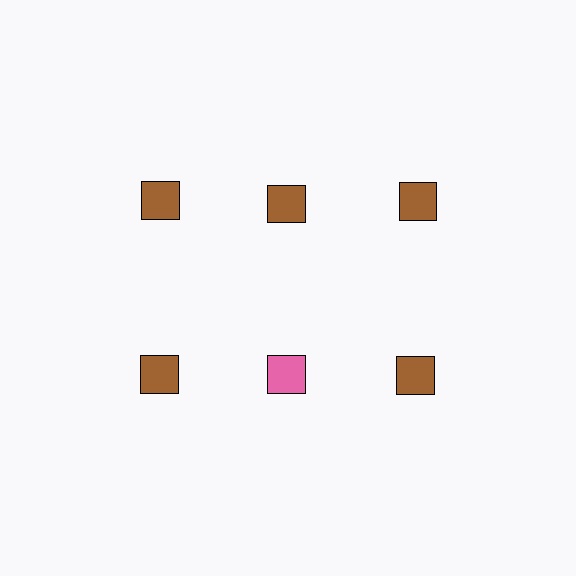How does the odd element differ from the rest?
It has a different color: pink instead of brown.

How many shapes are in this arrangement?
There are 6 shapes arranged in a grid pattern.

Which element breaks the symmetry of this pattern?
The pink square in the second row, second from left column breaks the symmetry. All other shapes are brown squares.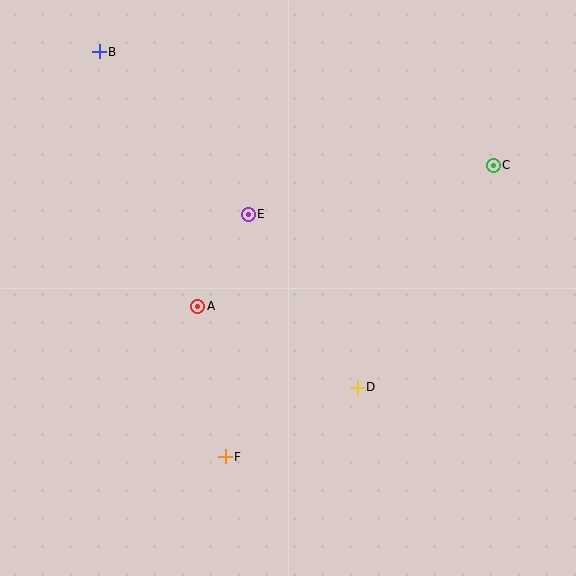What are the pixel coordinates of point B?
Point B is at (99, 52).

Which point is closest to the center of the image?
Point E at (248, 214) is closest to the center.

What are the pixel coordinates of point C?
Point C is at (493, 166).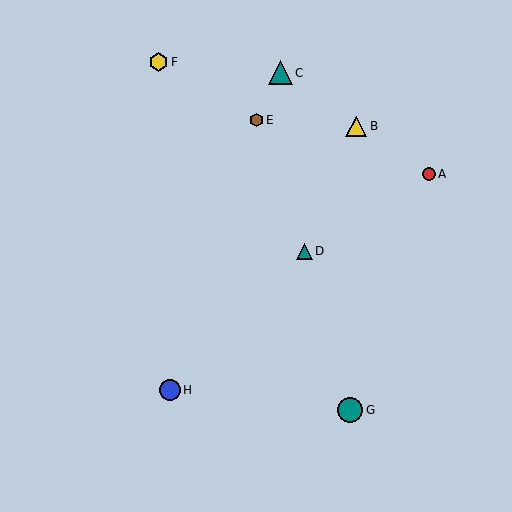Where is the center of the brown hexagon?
The center of the brown hexagon is at (257, 120).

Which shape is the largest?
The teal circle (labeled G) is the largest.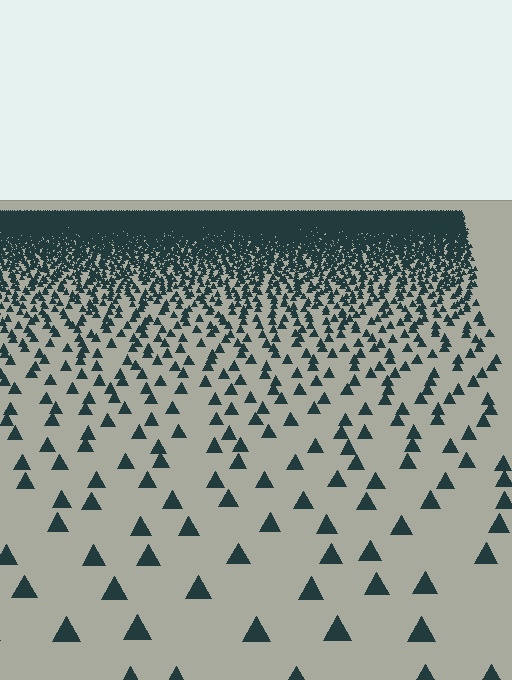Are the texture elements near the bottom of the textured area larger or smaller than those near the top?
Larger. Near the bottom, elements are closer to the viewer and appear at a bigger on-screen size.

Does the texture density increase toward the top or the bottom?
Density increases toward the top.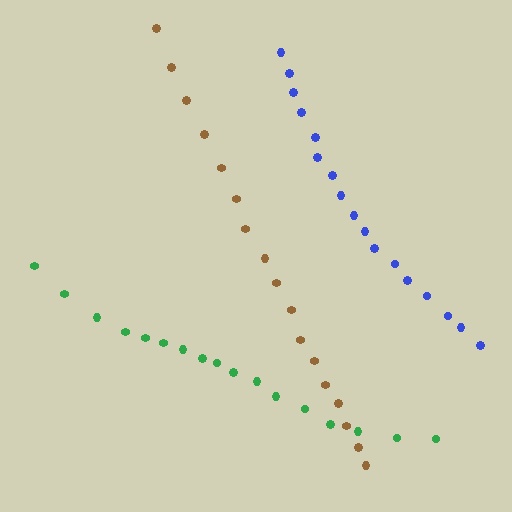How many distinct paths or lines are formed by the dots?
There are 3 distinct paths.